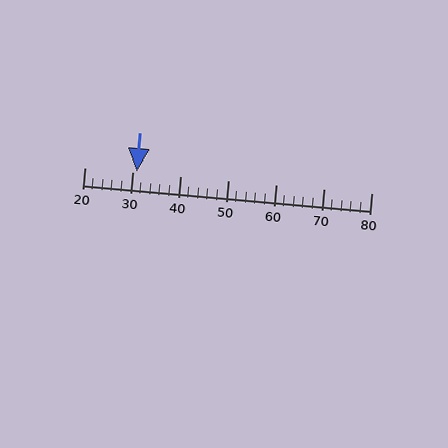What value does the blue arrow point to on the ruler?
The blue arrow points to approximately 31.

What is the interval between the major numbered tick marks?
The major tick marks are spaced 10 units apart.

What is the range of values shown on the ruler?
The ruler shows values from 20 to 80.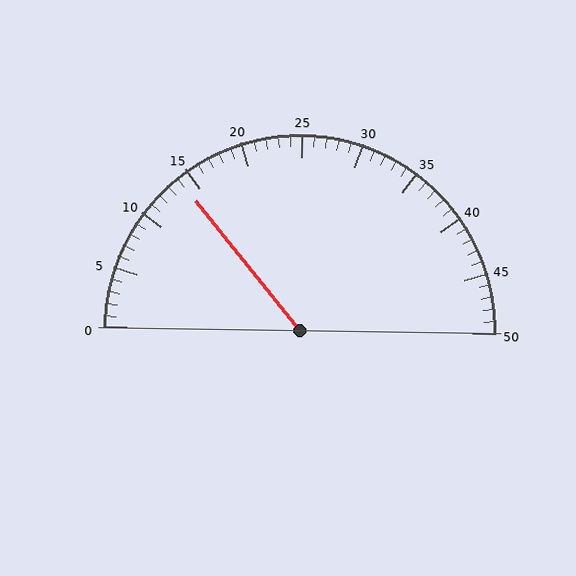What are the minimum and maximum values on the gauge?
The gauge ranges from 0 to 50.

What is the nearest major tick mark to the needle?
The nearest major tick mark is 15.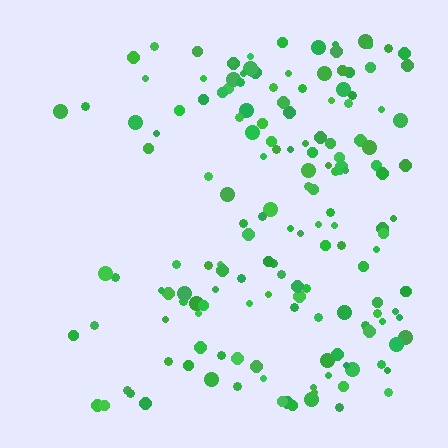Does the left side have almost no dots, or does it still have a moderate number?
Still a moderate number, just noticeably fewer than the right.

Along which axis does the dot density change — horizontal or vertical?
Horizontal.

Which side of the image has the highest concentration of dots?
The right.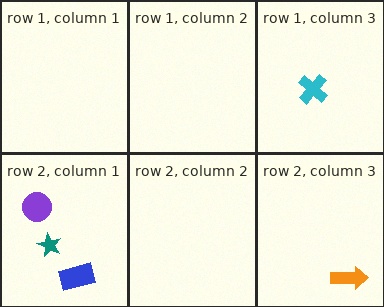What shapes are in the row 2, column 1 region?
The purple circle, the teal star, the blue rectangle.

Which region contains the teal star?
The row 2, column 1 region.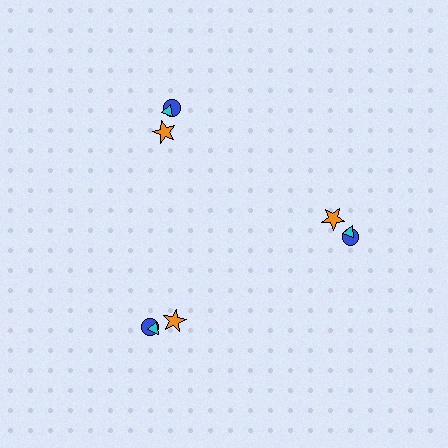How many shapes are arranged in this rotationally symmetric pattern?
There are 9 shapes, arranged in 3 groups of 3.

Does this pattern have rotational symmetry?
Yes, this pattern has 3-fold rotational symmetry. It looks the same after rotating 120 degrees around the center.